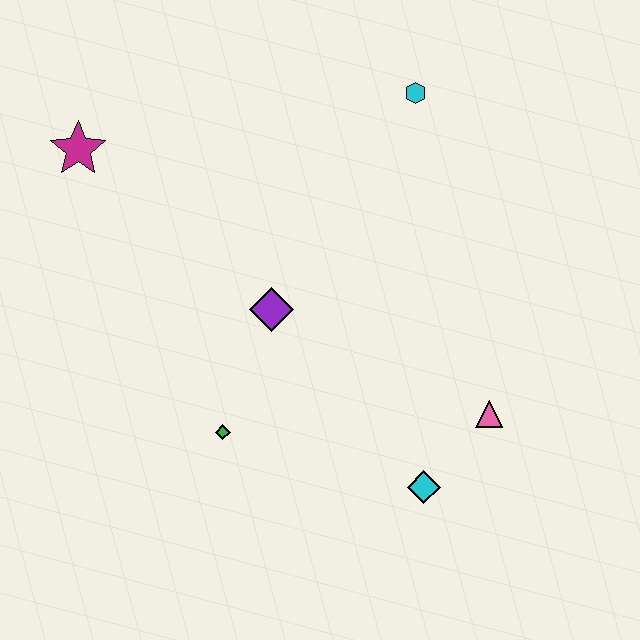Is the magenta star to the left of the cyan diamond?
Yes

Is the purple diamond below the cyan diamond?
No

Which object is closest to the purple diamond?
The green diamond is closest to the purple diamond.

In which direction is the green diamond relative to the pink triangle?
The green diamond is to the left of the pink triangle.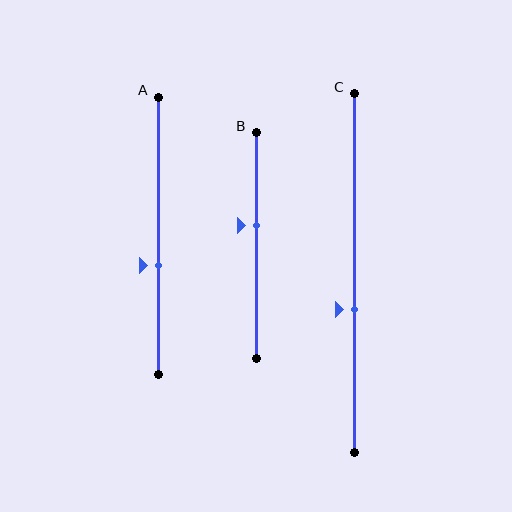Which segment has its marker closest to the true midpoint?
Segment B has its marker closest to the true midpoint.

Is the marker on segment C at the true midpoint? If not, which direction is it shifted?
No, the marker on segment C is shifted downward by about 10% of the segment length.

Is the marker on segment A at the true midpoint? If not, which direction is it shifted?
No, the marker on segment A is shifted downward by about 11% of the segment length.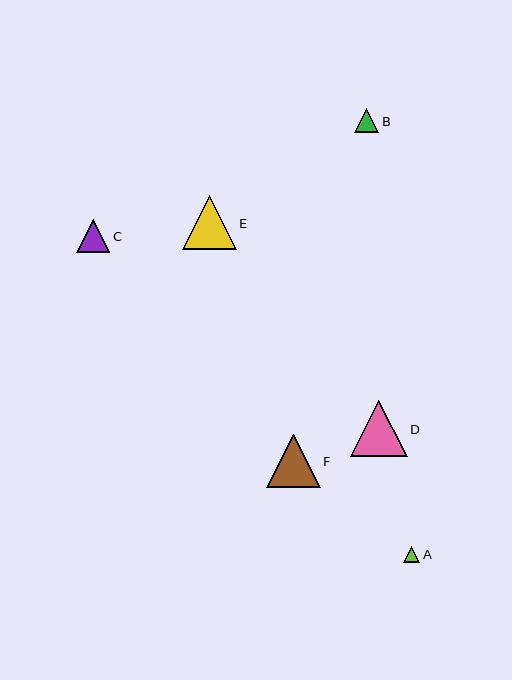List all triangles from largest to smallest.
From largest to smallest: D, E, F, C, B, A.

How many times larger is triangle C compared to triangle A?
Triangle C is approximately 2.1 times the size of triangle A.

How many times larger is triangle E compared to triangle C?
Triangle E is approximately 1.6 times the size of triangle C.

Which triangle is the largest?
Triangle D is the largest with a size of approximately 57 pixels.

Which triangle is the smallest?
Triangle A is the smallest with a size of approximately 16 pixels.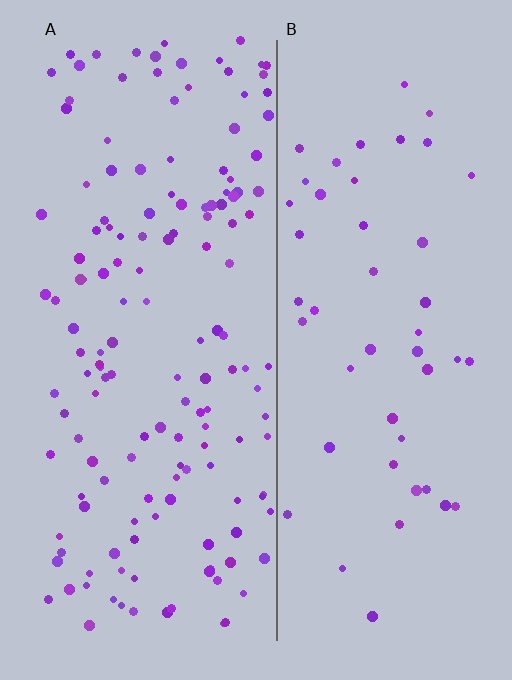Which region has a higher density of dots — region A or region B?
A (the left).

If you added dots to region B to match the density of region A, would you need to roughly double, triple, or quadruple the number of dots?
Approximately triple.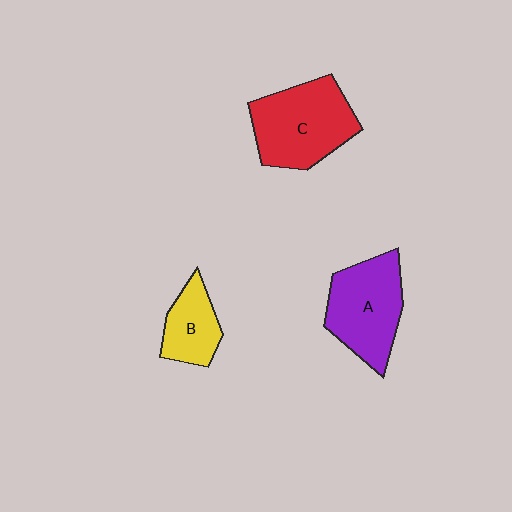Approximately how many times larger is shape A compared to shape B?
Approximately 1.7 times.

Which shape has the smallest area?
Shape B (yellow).